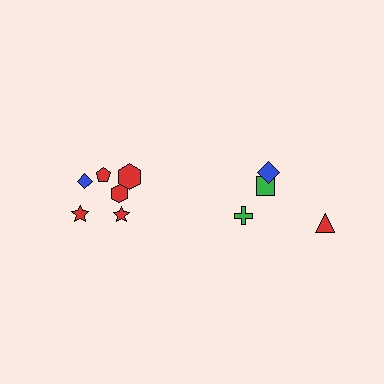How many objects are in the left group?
There are 6 objects.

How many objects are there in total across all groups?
There are 10 objects.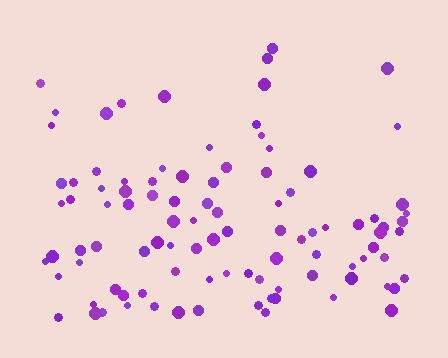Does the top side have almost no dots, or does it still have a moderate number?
Still a moderate number, just noticeably fewer than the bottom.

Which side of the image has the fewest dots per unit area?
The top.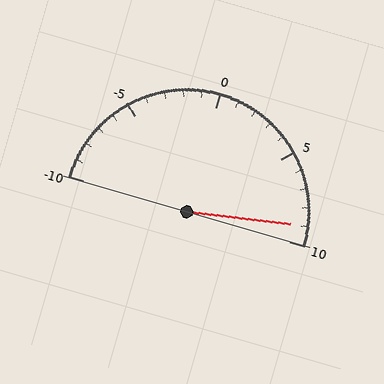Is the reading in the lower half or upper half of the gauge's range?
The reading is in the upper half of the range (-10 to 10).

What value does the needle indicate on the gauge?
The needle indicates approximately 9.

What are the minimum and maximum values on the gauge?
The gauge ranges from -10 to 10.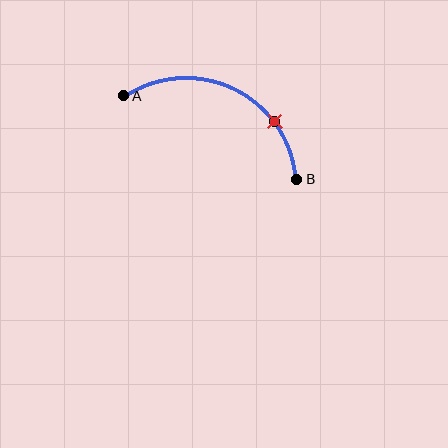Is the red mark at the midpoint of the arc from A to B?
No. The red mark lies on the arc but is closer to endpoint B. The arc midpoint would be at the point on the curve equidistant along the arc from both A and B.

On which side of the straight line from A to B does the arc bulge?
The arc bulges above the straight line connecting A and B.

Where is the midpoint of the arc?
The arc midpoint is the point on the curve farthest from the straight line joining A and B. It sits above that line.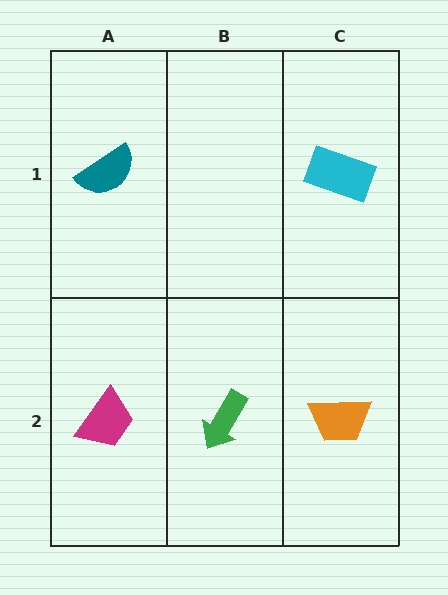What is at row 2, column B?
A green arrow.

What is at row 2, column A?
A magenta trapezoid.